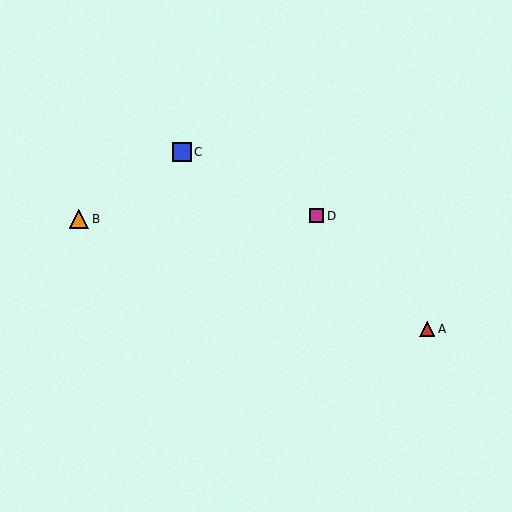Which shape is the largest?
The orange triangle (labeled B) is the largest.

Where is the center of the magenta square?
The center of the magenta square is at (317, 216).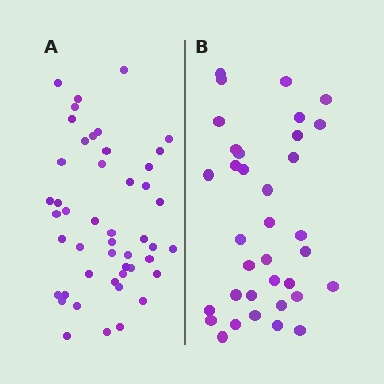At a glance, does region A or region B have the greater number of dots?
Region A (the left region) has more dots.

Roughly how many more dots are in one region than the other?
Region A has roughly 12 or so more dots than region B.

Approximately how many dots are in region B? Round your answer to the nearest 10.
About 40 dots. (The exact count is 35, which rounds to 40.)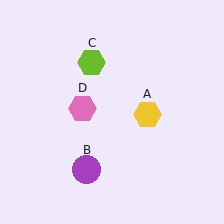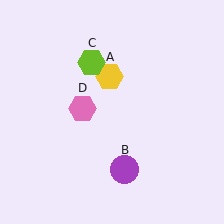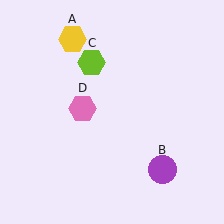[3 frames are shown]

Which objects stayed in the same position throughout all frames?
Lime hexagon (object C) and pink hexagon (object D) remained stationary.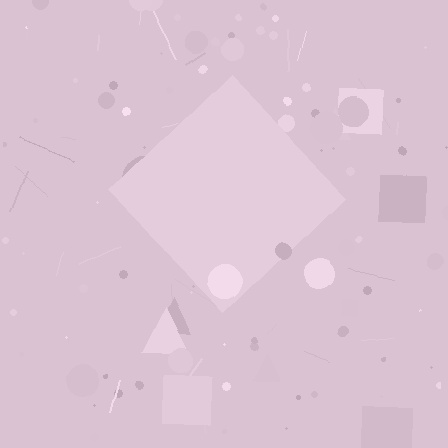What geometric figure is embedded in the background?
A diamond is embedded in the background.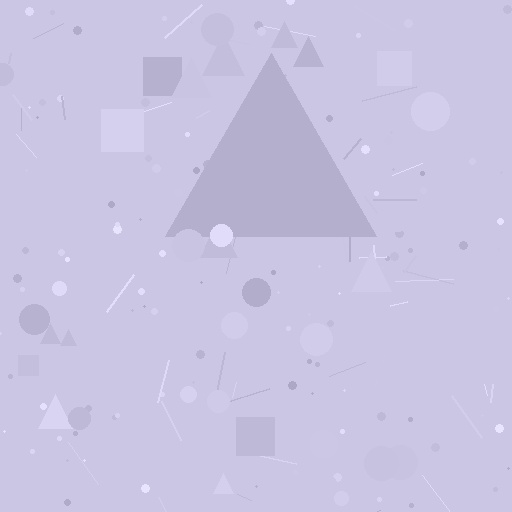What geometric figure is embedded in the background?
A triangle is embedded in the background.